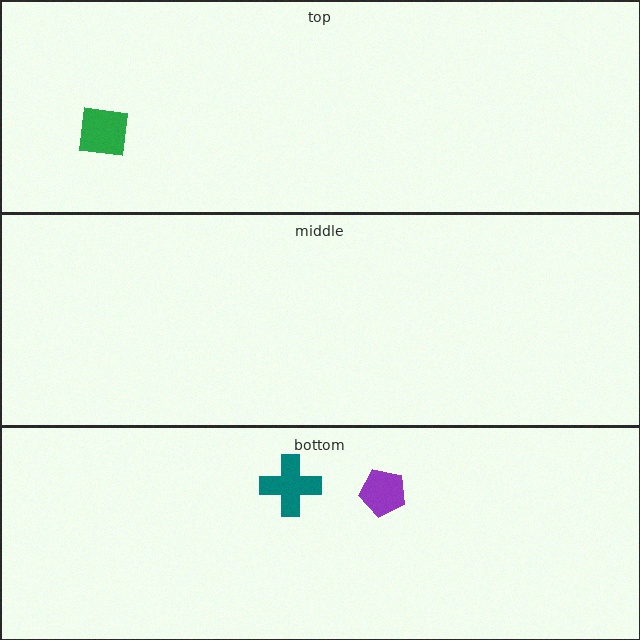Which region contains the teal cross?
The bottom region.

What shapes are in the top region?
The green square.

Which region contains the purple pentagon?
The bottom region.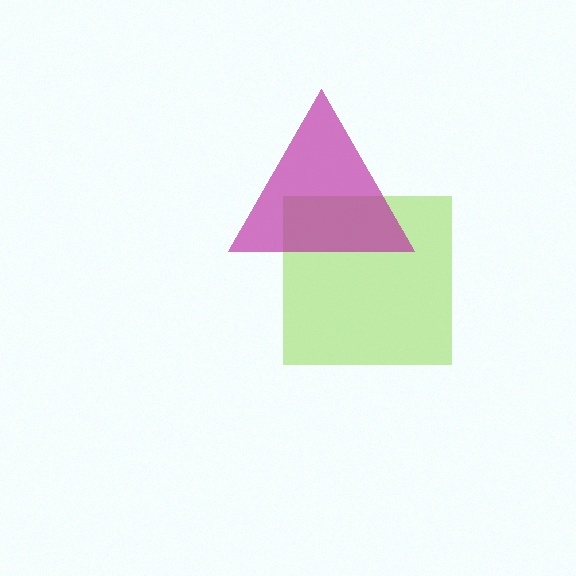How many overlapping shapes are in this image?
There are 2 overlapping shapes in the image.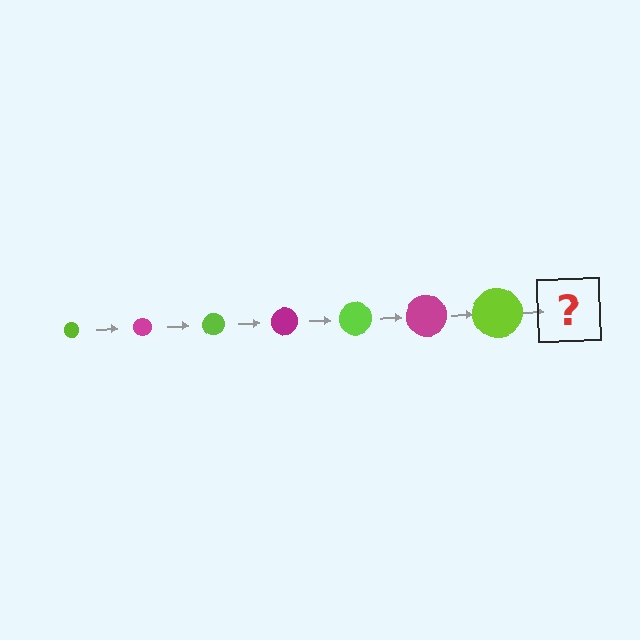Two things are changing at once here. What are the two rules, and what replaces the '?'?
The two rules are that the circle grows larger each step and the color cycles through lime and magenta. The '?' should be a magenta circle, larger than the previous one.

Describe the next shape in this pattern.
It should be a magenta circle, larger than the previous one.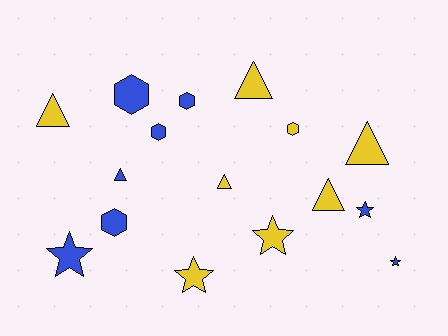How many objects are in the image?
There are 16 objects.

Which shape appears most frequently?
Triangle, with 6 objects.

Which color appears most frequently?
Blue, with 8 objects.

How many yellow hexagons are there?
There is 1 yellow hexagon.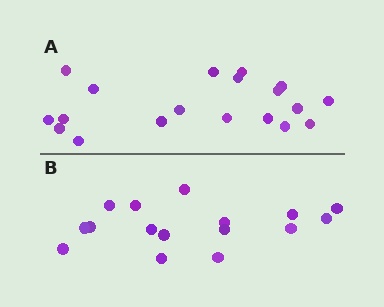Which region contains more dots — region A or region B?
Region A (the top region) has more dots.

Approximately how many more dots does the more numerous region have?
Region A has just a few more — roughly 2 or 3 more dots than region B.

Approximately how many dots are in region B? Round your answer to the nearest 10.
About 20 dots. (The exact count is 16, which rounds to 20.)